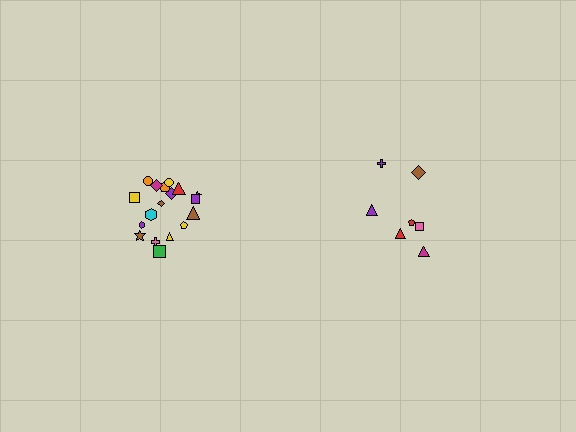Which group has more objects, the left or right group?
The left group.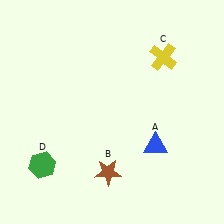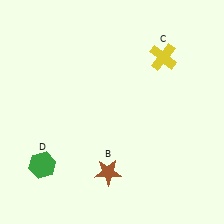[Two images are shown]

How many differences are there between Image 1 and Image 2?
There is 1 difference between the two images.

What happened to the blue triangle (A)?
The blue triangle (A) was removed in Image 2. It was in the bottom-right area of Image 1.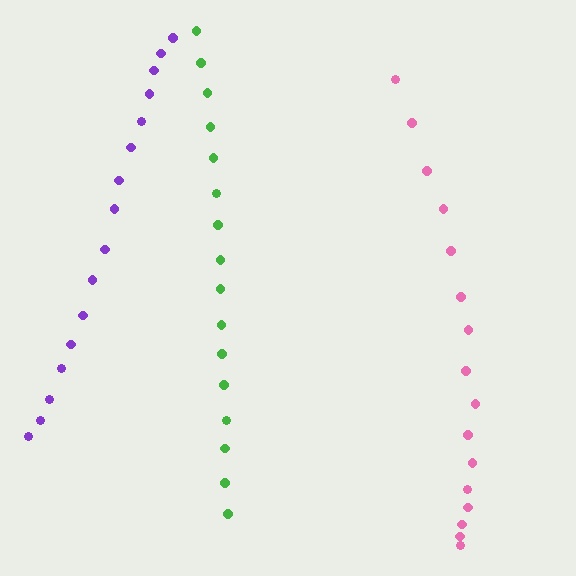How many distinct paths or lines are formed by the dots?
There are 3 distinct paths.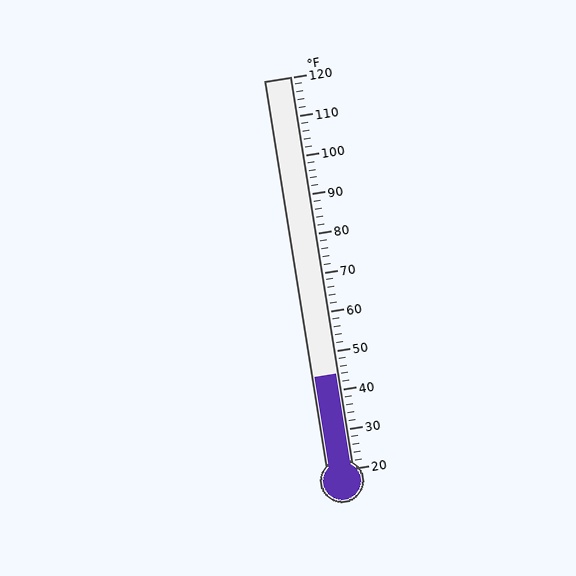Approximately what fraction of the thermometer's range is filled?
The thermometer is filled to approximately 25% of its range.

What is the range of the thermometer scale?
The thermometer scale ranges from 20°F to 120°F.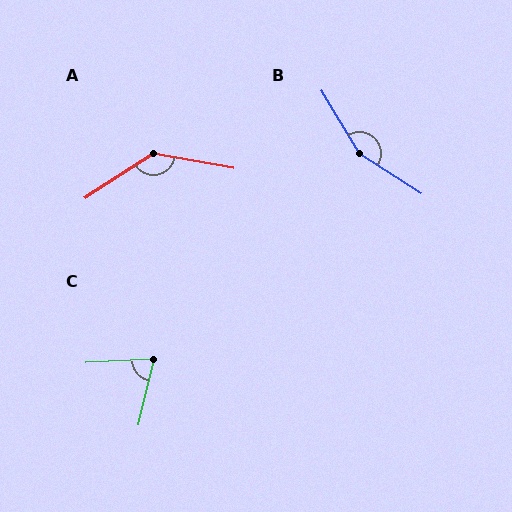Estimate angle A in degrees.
Approximately 137 degrees.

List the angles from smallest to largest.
C (73°), A (137°), B (154°).